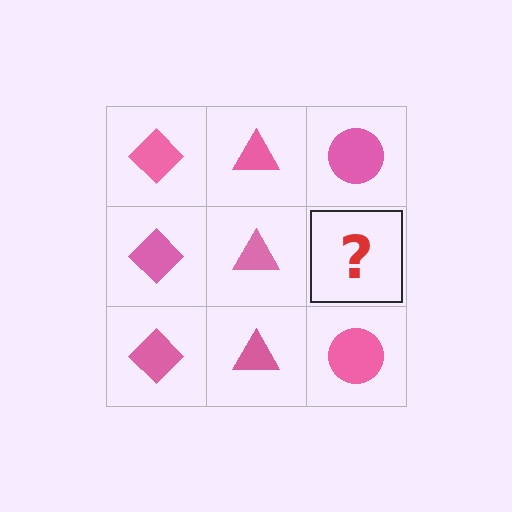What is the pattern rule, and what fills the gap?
The rule is that each column has a consistent shape. The gap should be filled with a pink circle.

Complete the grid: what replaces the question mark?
The question mark should be replaced with a pink circle.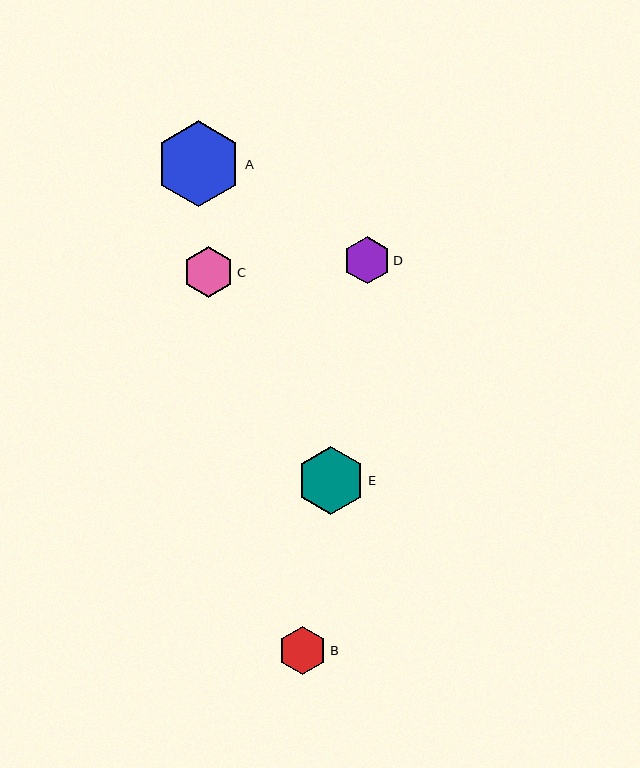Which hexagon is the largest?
Hexagon A is the largest with a size of approximately 86 pixels.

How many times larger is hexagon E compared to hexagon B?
Hexagon E is approximately 1.4 times the size of hexagon B.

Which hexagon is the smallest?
Hexagon D is the smallest with a size of approximately 47 pixels.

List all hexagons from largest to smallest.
From largest to smallest: A, E, C, B, D.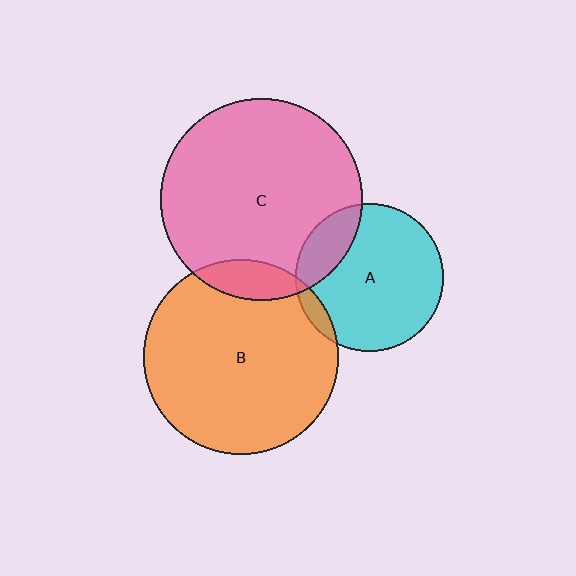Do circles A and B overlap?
Yes.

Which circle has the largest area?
Circle C (pink).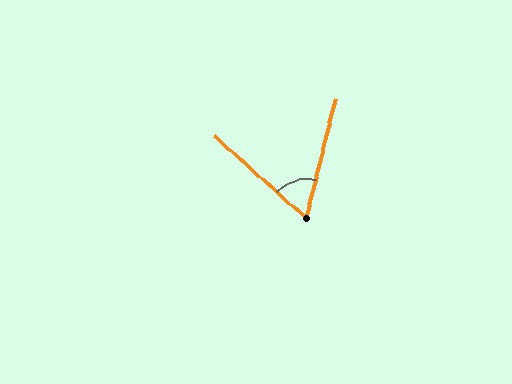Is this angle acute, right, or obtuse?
It is acute.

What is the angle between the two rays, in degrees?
Approximately 62 degrees.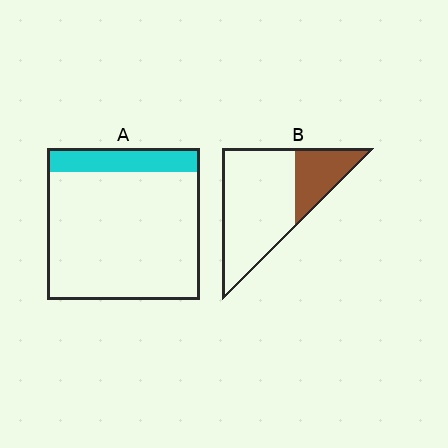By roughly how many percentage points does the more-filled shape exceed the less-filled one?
By roughly 10 percentage points (B over A).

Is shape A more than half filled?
No.